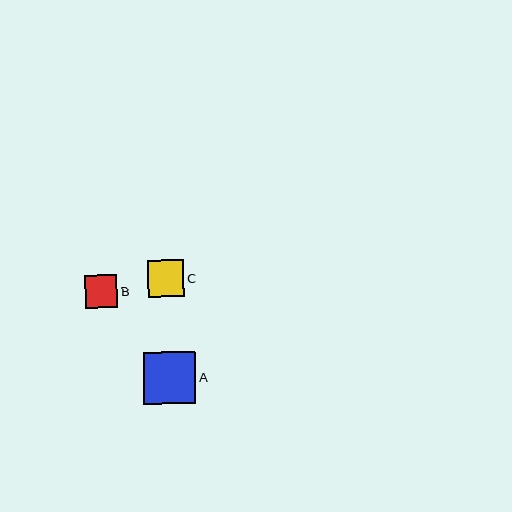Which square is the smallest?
Square B is the smallest with a size of approximately 32 pixels.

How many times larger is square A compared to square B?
Square A is approximately 1.6 times the size of square B.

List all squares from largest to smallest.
From largest to smallest: A, C, B.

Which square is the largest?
Square A is the largest with a size of approximately 52 pixels.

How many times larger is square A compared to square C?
Square A is approximately 1.4 times the size of square C.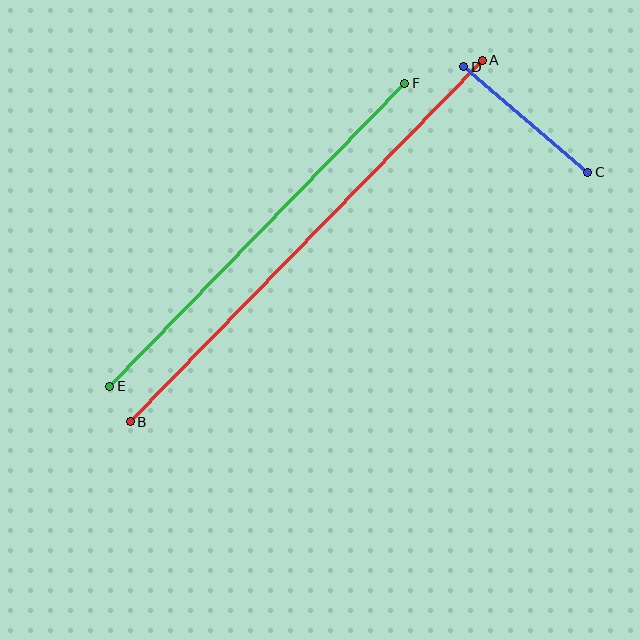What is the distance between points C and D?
The distance is approximately 163 pixels.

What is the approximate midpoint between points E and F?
The midpoint is at approximately (257, 235) pixels.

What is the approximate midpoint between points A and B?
The midpoint is at approximately (306, 241) pixels.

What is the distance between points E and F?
The distance is approximately 423 pixels.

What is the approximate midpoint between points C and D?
The midpoint is at approximately (526, 119) pixels.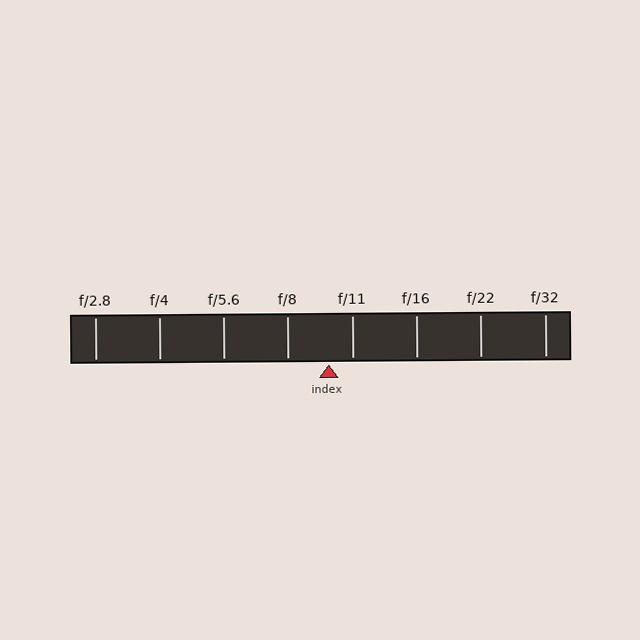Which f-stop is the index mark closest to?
The index mark is closest to f/11.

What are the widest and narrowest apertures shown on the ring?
The widest aperture shown is f/2.8 and the narrowest is f/32.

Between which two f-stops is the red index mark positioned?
The index mark is between f/8 and f/11.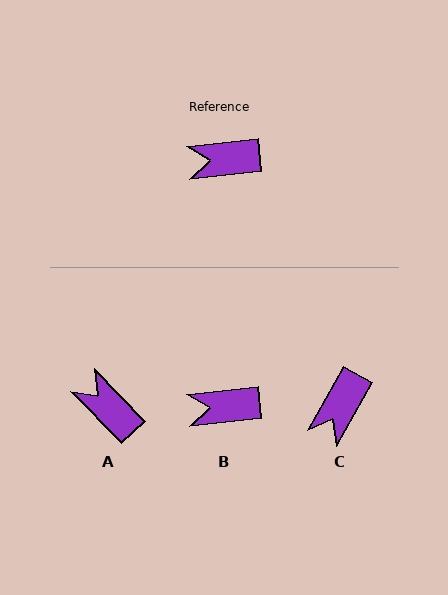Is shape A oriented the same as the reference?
No, it is off by about 52 degrees.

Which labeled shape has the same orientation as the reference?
B.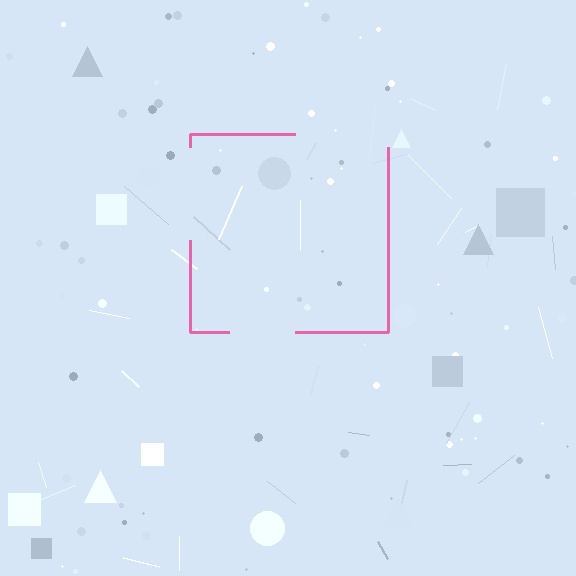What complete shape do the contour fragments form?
The contour fragments form a square.